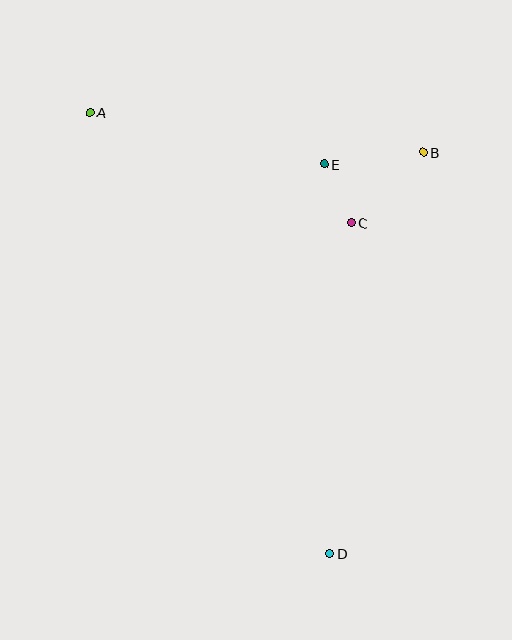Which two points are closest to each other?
Points C and E are closest to each other.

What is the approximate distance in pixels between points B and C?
The distance between B and C is approximately 100 pixels.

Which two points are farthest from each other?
Points A and D are farthest from each other.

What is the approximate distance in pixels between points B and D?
The distance between B and D is approximately 412 pixels.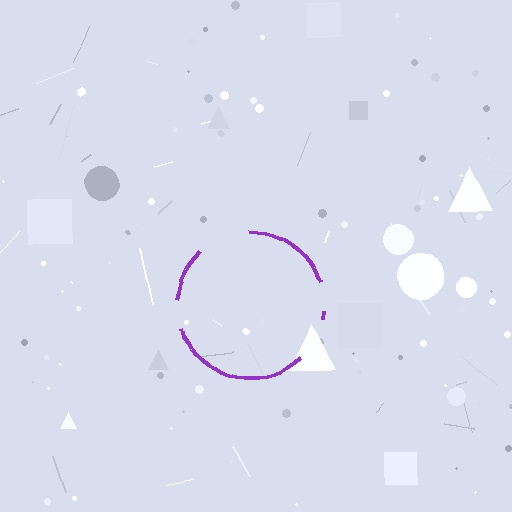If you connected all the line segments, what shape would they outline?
They would outline a circle.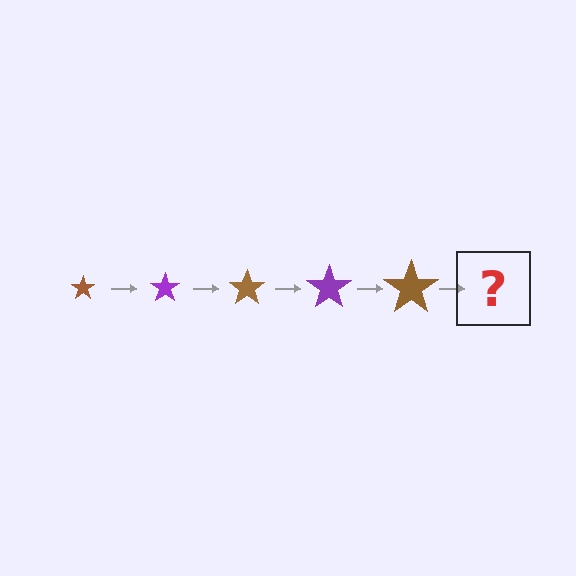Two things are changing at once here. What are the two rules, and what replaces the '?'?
The two rules are that the star grows larger each step and the color cycles through brown and purple. The '?' should be a purple star, larger than the previous one.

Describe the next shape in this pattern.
It should be a purple star, larger than the previous one.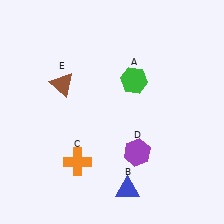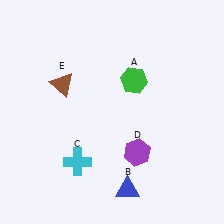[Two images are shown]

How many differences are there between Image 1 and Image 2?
There is 1 difference between the two images.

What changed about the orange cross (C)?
In Image 1, C is orange. In Image 2, it changed to cyan.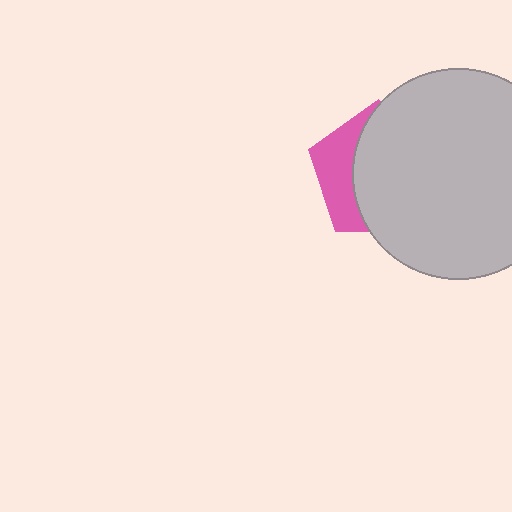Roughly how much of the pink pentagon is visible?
A small part of it is visible (roughly 31%).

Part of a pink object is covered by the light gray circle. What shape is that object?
It is a pentagon.